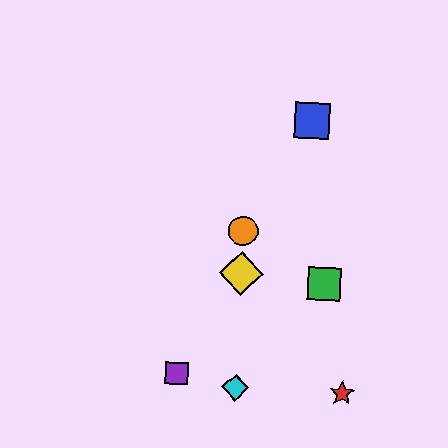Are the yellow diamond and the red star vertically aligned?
No, the yellow diamond is at x≈241 and the red star is at x≈342.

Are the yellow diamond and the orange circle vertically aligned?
Yes, both are at x≈241.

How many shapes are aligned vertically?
3 shapes (the yellow diamond, the orange circle, the cyan diamond) are aligned vertically.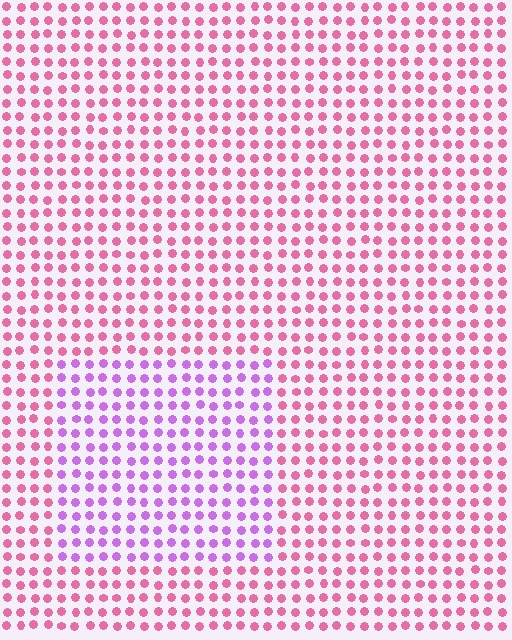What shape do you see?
I see a rectangle.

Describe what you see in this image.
The image is filled with small pink elements in a uniform arrangement. A rectangle-shaped region is visible where the elements are tinted to a slightly different hue, forming a subtle color boundary.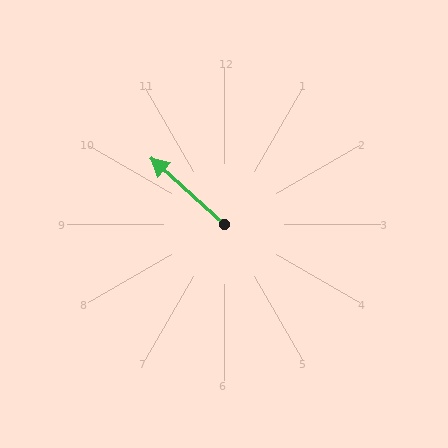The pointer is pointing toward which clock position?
Roughly 10 o'clock.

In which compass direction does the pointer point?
Northwest.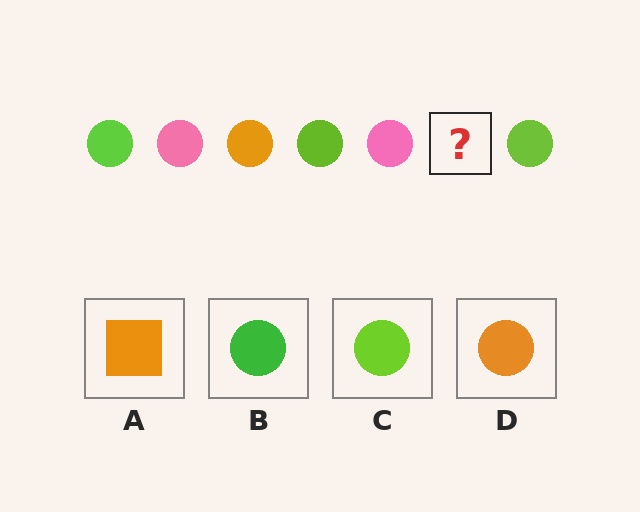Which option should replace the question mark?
Option D.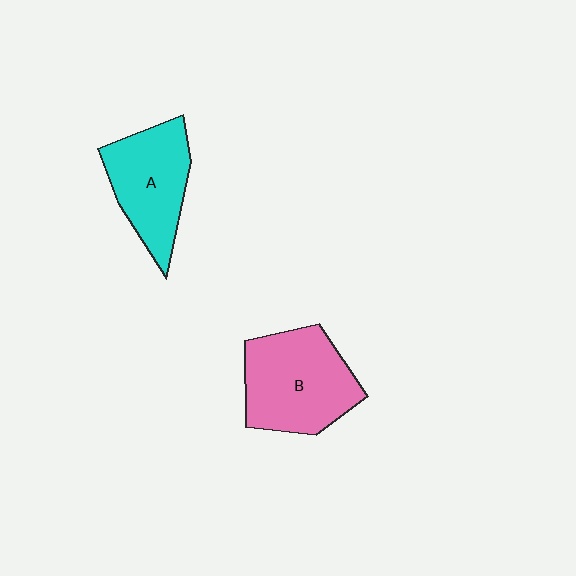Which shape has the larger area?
Shape B (pink).